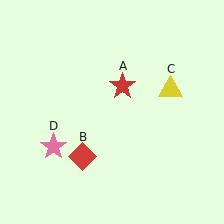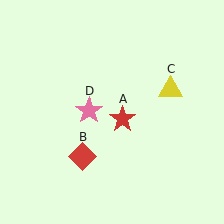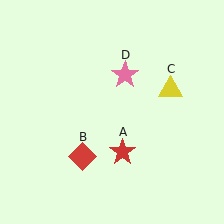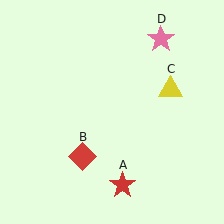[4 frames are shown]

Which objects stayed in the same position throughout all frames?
Red diamond (object B) and yellow triangle (object C) remained stationary.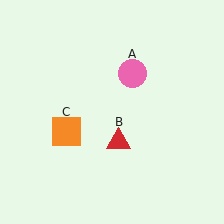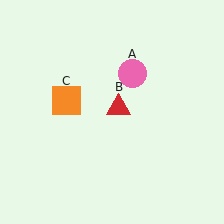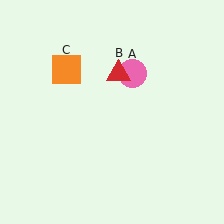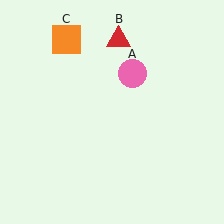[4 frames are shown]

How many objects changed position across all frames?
2 objects changed position: red triangle (object B), orange square (object C).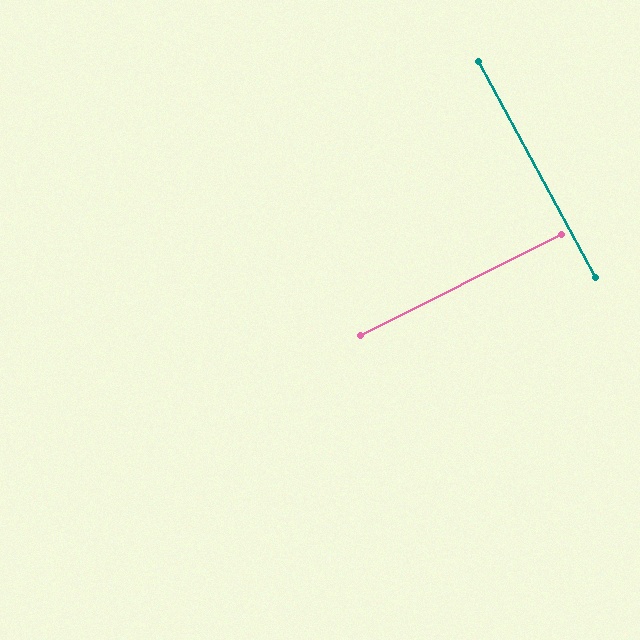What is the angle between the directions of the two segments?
Approximately 88 degrees.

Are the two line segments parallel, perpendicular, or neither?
Perpendicular — they meet at approximately 88°.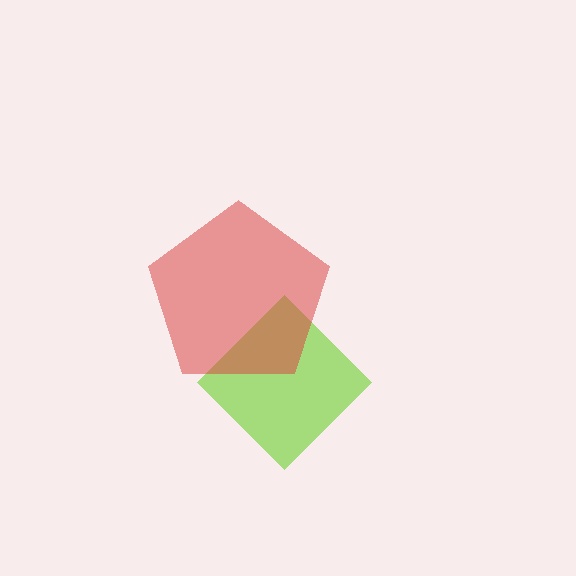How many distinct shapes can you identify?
There are 2 distinct shapes: a lime diamond, a red pentagon.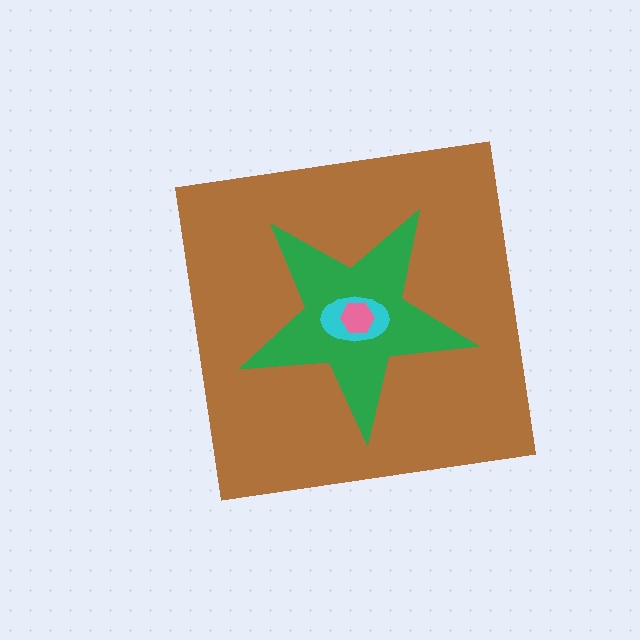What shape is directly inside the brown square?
The green star.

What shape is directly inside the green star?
The cyan ellipse.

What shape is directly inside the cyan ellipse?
The pink hexagon.